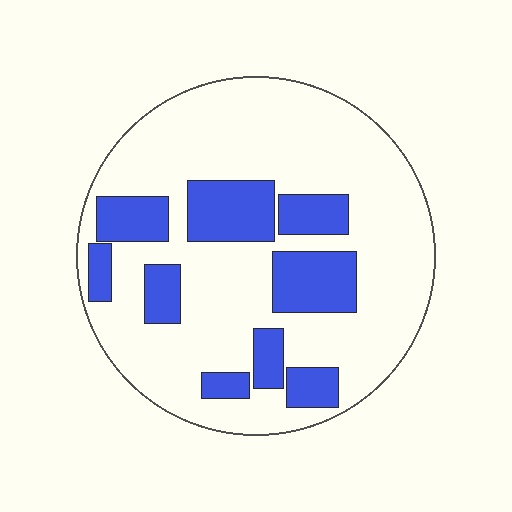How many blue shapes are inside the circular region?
9.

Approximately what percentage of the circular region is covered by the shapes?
Approximately 25%.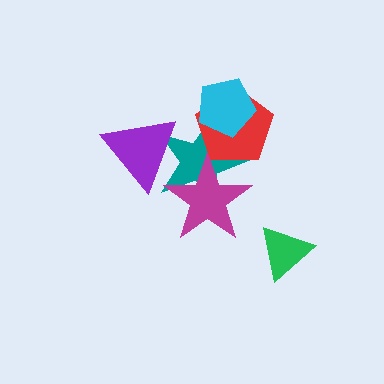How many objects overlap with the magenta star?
2 objects overlap with the magenta star.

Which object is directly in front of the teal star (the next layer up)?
The magenta star is directly in front of the teal star.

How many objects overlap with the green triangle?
0 objects overlap with the green triangle.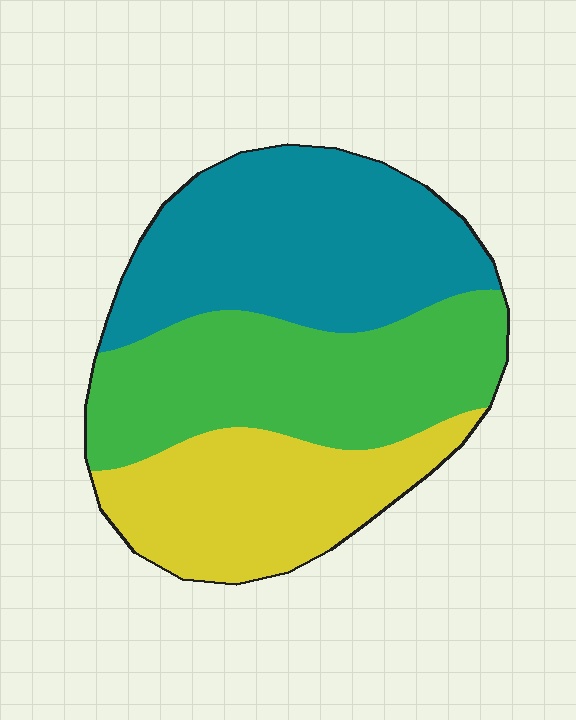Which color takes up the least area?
Yellow, at roughly 25%.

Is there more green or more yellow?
Green.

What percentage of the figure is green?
Green takes up between a quarter and a half of the figure.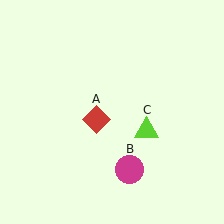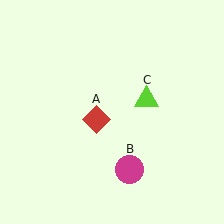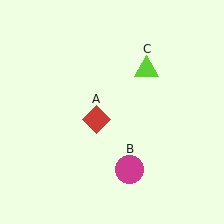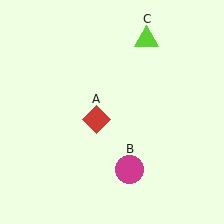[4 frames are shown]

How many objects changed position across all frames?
1 object changed position: lime triangle (object C).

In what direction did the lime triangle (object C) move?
The lime triangle (object C) moved up.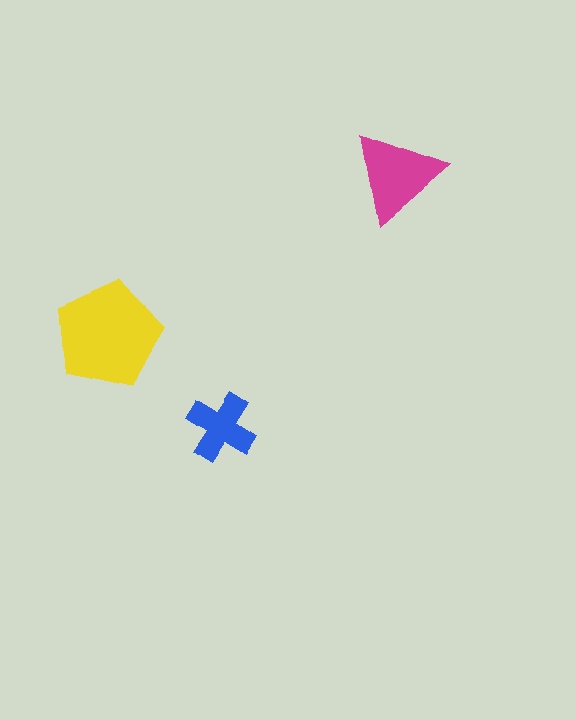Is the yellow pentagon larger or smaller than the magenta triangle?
Larger.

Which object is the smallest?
The blue cross.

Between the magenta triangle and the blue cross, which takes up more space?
The magenta triangle.